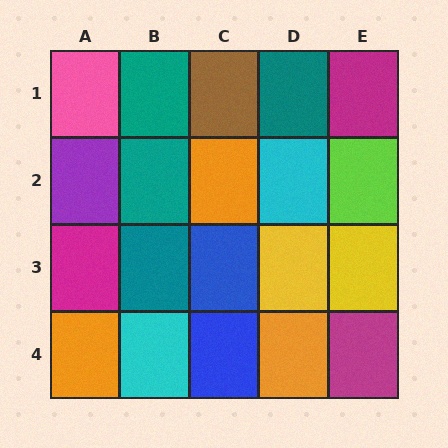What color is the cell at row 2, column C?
Orange.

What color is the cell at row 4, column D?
Orange.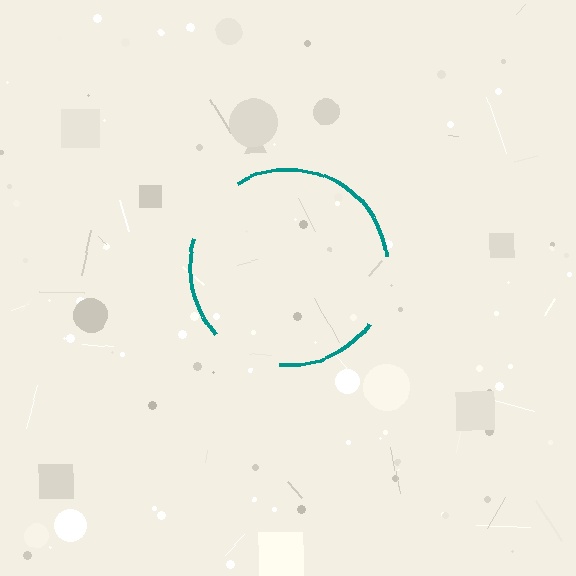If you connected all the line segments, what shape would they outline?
They would outline a circle.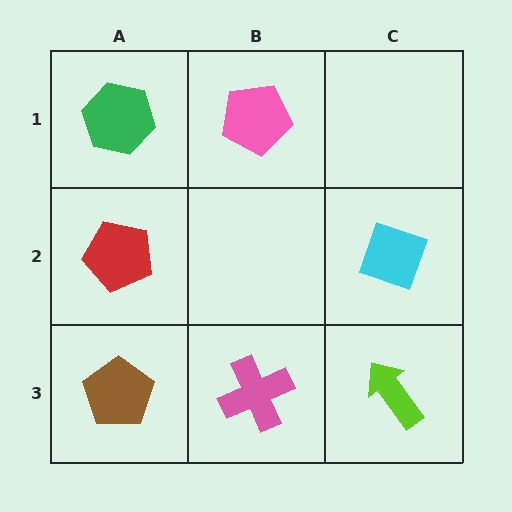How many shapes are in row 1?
2 shapes.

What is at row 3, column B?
A pink cross.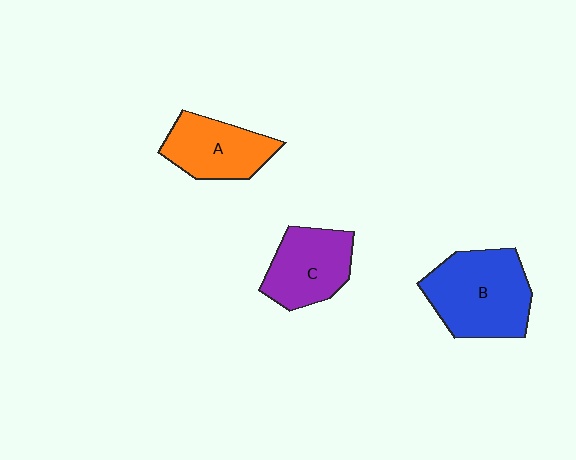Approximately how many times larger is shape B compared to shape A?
Approximately 1.4 times.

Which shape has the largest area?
Shape B (blue).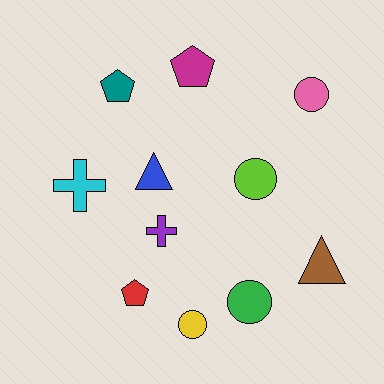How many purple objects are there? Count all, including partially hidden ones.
There is 1 purple object.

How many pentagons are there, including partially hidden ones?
There are 3 pentagons.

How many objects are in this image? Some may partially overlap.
There are 11 objects.